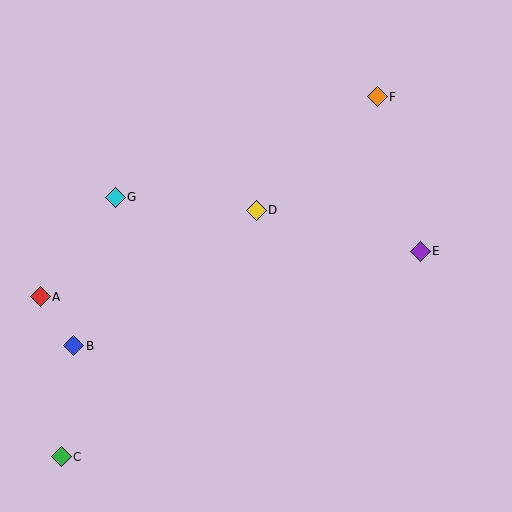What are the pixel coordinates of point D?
Point D is at (256, 210).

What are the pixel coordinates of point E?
Point E is at (420, 251).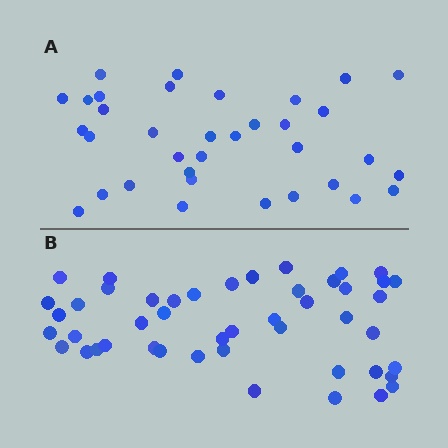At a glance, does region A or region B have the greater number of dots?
Region B (the bottom region) has more dots.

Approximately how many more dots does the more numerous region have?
Region B has roughly 12 or so more dots than region A.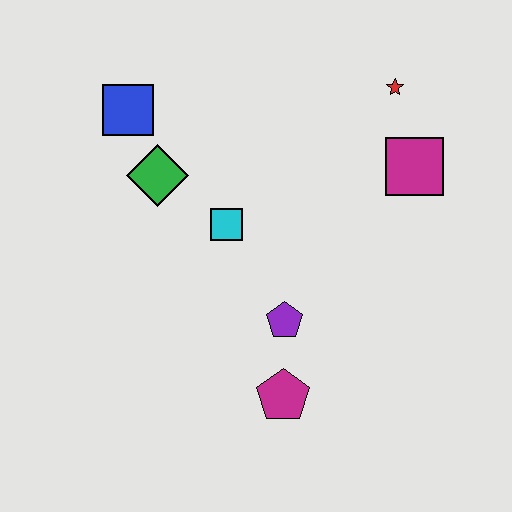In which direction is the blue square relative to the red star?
The blue square is to the left of the red star.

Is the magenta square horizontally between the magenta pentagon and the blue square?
No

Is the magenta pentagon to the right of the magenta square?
No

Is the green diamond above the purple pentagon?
Yes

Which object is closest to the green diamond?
The blue square is closest to the green diamond.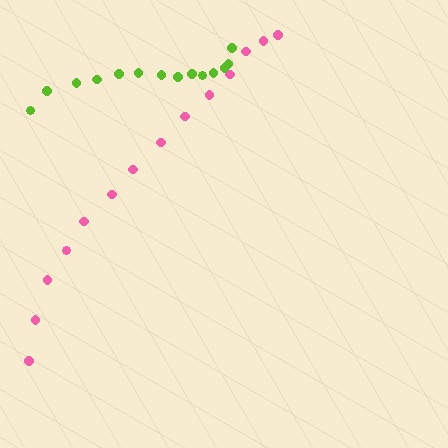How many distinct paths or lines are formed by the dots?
There are 2 distinct paths.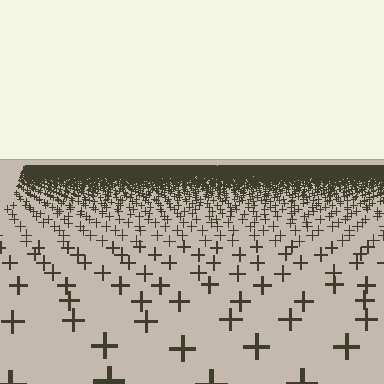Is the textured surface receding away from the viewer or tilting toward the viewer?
The surface is receding away from the viewer. Texture elements get smaller and denser toward the top.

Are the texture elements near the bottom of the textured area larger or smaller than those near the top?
Larger. Near the bottom, elements are closer to the viewer and appear at a bigger on-screen size.